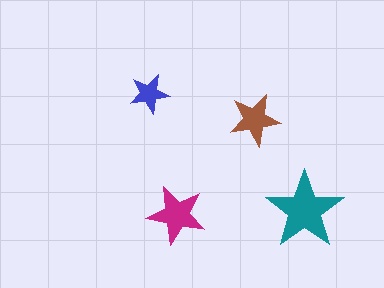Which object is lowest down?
The magenta star is bottommost.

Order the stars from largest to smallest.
the teal one, the magenta one, the brown one, the blue one.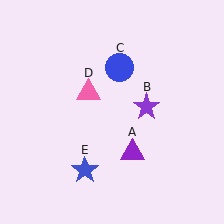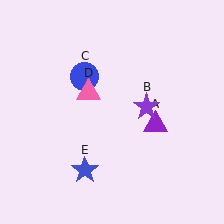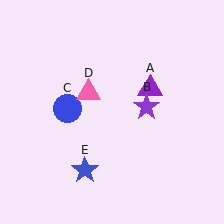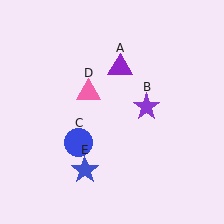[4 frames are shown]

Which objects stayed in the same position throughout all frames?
Purple star (object B) and pink triangle (object D) and blue star (object E) remained stationary.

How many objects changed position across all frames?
2 objects changed position: purple triangle (object A), blue circle (object C).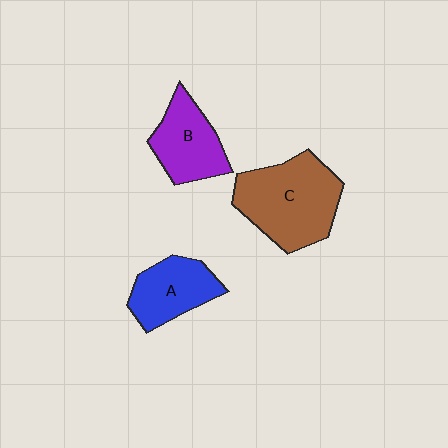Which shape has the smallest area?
Shape A (blue).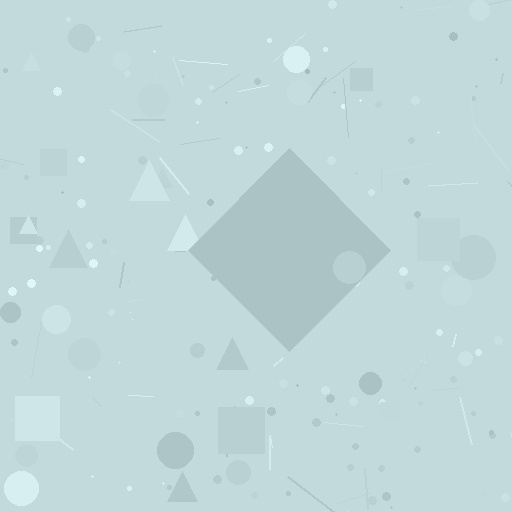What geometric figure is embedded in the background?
A diamond is embedded in the background.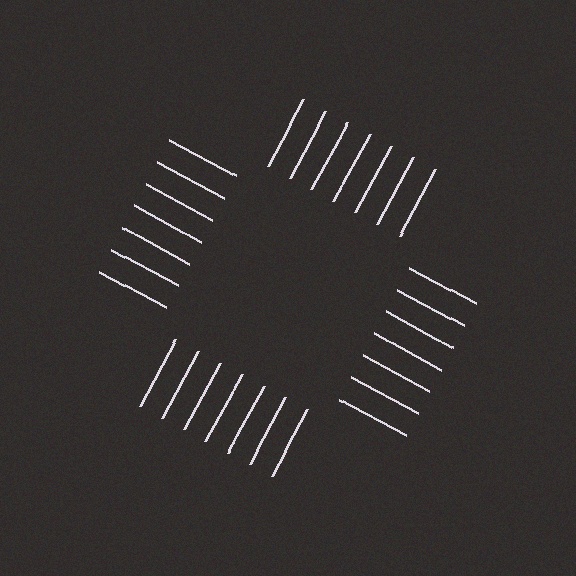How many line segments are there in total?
28 — 7 along each of the 4 edges.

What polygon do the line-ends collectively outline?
An illusory square — the line segments terminate on its edges but no continuous stroke is drawn.